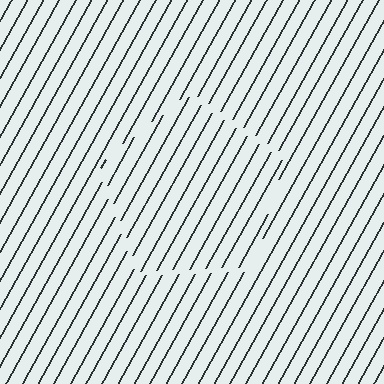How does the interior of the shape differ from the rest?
The interior of the shape contains the same grating, shifted by half a period — the contour is defined by the phase discontinuity where line-ends from the inner and outer gratings abut.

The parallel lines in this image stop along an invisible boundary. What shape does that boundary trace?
An illusory pentagon. The interior of the shape contains the same grating, shifted by half a period — the contour is defined by the phase discontinuity where line-ends from the inner and outer gratings abut.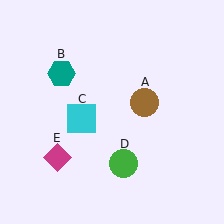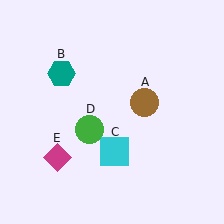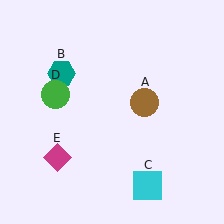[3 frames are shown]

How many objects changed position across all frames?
2 objects changed position: cyan square (object C), green circle (object D).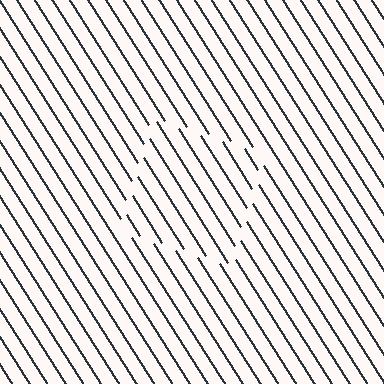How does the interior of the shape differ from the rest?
The interior of the shape contains the same grating, shifted by half a period — the contour is defined by the phase discontinuity where line-ends from the inner and outer gratings abut.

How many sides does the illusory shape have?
4 sides — the line-ends trace a square.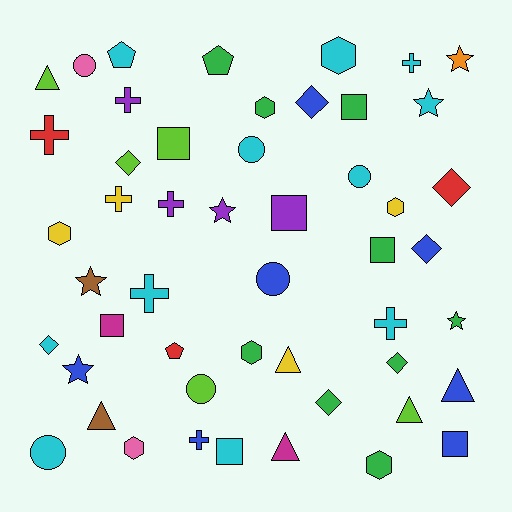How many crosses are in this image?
There are 8 crosses.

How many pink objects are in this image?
There are 2 pink objects.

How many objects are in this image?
There are 50 objects.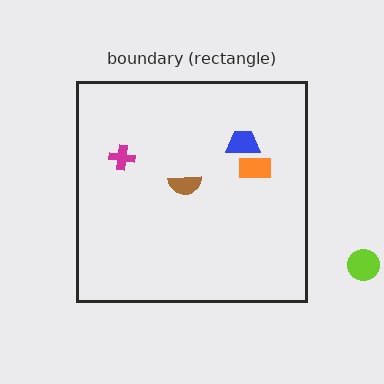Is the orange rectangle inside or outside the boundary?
Inside.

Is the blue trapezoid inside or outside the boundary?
Inside.